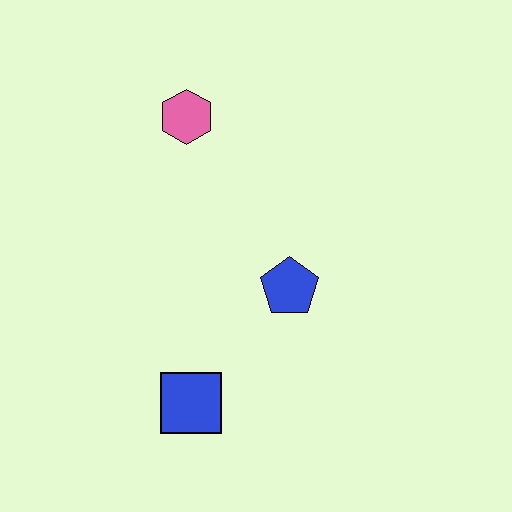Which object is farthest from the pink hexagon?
The blue square is farthest from the pink hexagon.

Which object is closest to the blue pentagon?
The blue square is closest to the blue pentagon.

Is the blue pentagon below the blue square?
No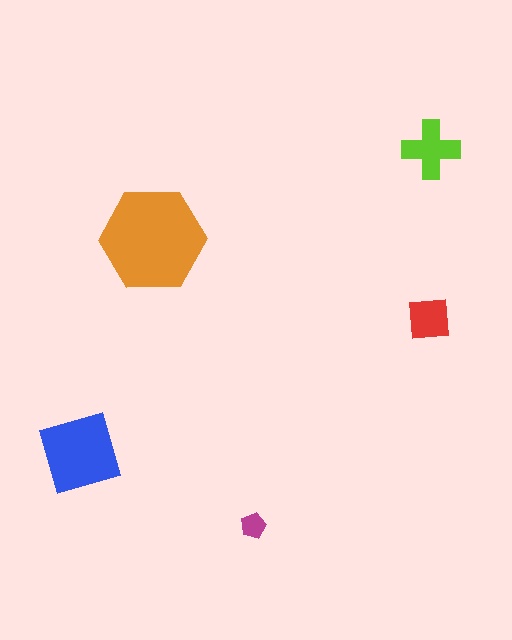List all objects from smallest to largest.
The magenta pentagon, the red square, the lime cross, the blue square, the orange hexagon.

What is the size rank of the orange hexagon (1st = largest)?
1st.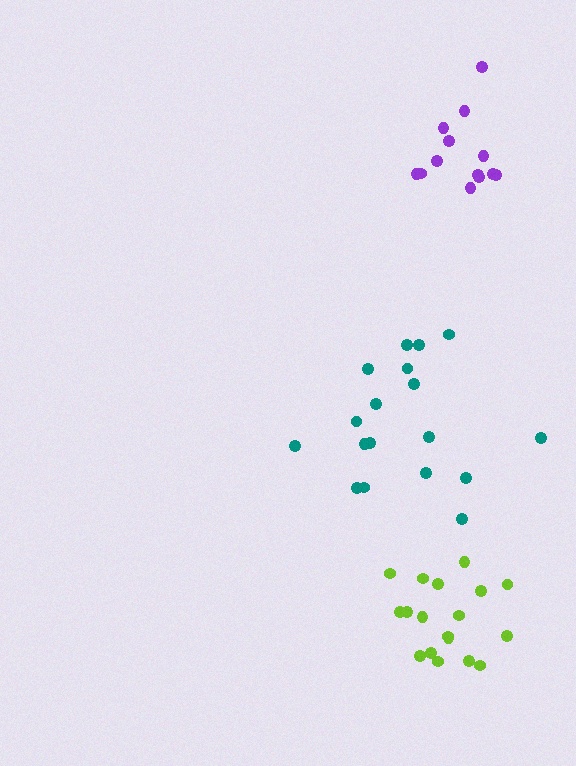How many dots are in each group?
Group 1: 18 dots, Group 2: 18 dots, Group 3: 13 dots (49 total).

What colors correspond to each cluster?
The clusters are colored: lime, teal, purple.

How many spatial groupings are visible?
There are 3 spatial groupings.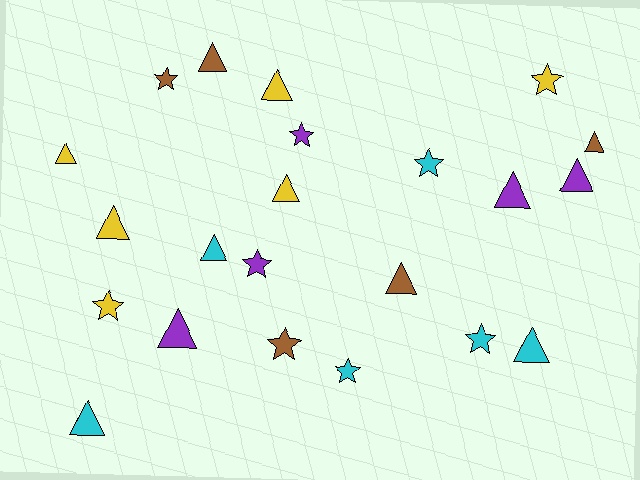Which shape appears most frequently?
Triangle, with 13 objects.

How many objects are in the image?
There are 22 objects.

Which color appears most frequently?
Cyan, with 6 objects.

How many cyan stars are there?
There are 3 cyan stars.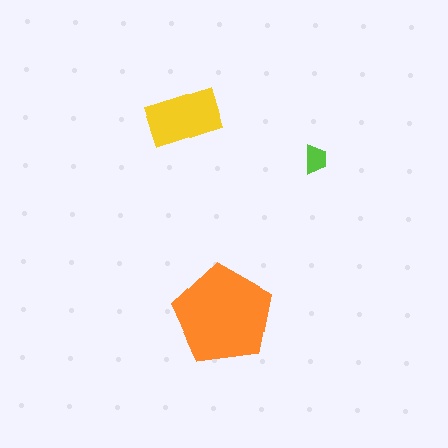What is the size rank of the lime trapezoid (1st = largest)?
3rd.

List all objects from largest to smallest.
The orange pentagon, the yellow rectangle, the lime trapezoid.